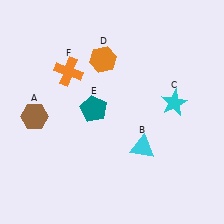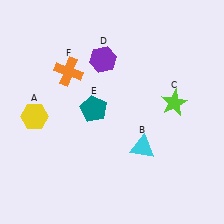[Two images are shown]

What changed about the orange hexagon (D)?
In Image 1, D is orange. In Image 2, it changed to purple.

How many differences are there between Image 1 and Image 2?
There are 3 differences between the two images.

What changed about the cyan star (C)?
In Image 1, C is cyan. In Image 2, it changed to lime.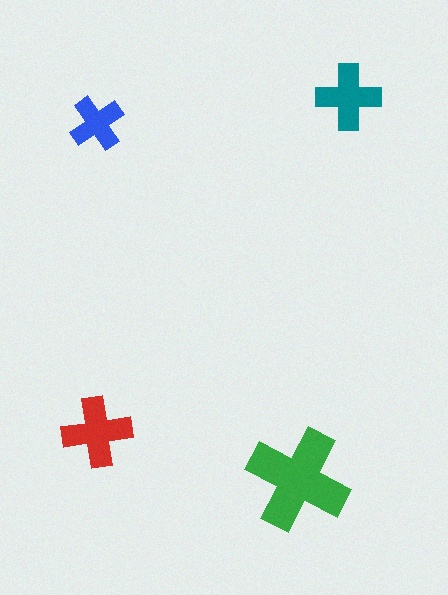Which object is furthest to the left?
The blue cross is leftmost.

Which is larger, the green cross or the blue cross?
The green one.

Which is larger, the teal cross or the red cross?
The red one.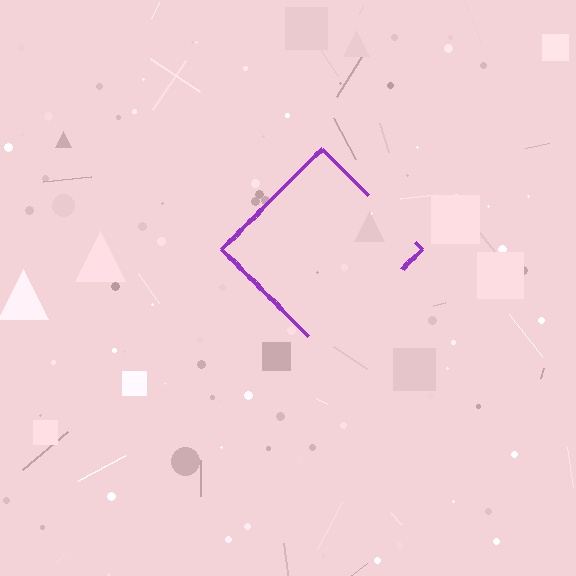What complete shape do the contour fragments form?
The contour fragments form a diamond.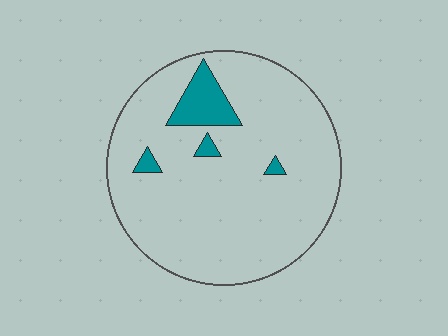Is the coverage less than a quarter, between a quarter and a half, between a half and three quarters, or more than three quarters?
Less than a quarter.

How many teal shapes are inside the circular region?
4.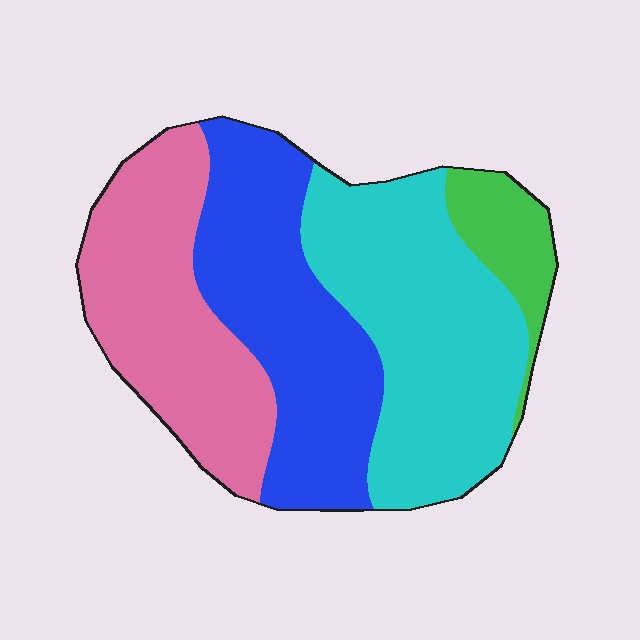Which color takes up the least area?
Green, at roughly 10%.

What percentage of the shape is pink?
Pink takes up about one quarter (1/4) of the shape.